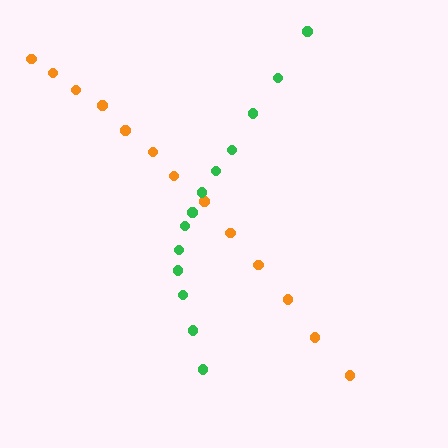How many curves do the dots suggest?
There are 2 distinct paths.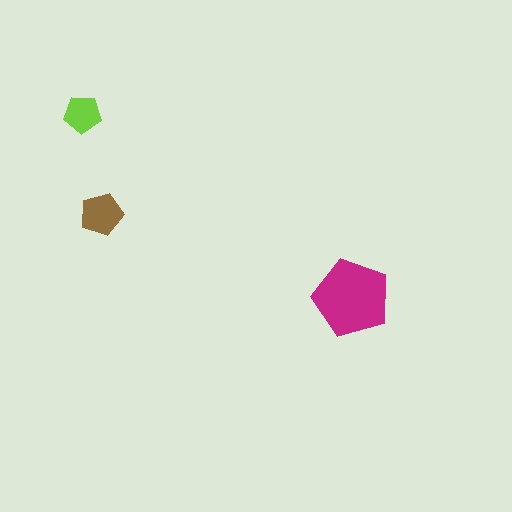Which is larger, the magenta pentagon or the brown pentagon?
The magenta one.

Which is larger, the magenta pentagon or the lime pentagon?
The magenta one.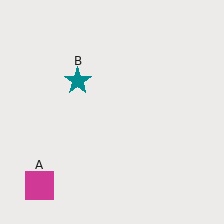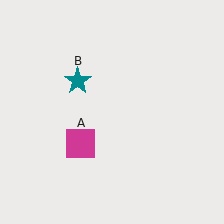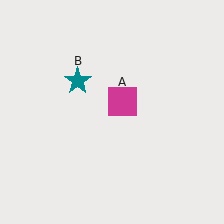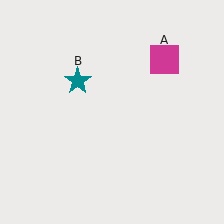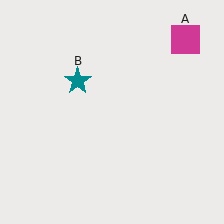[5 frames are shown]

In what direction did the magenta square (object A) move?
The magenta square (object A) moved up and to the right.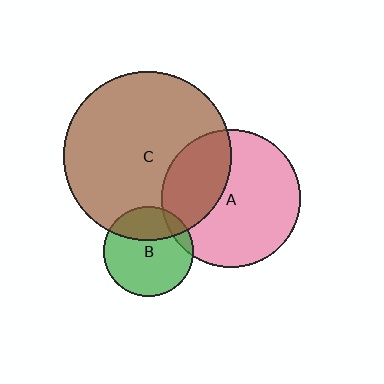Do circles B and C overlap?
Yes.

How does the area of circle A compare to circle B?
Approximately 2.4 times.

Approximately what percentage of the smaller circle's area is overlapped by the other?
Approximately 30%.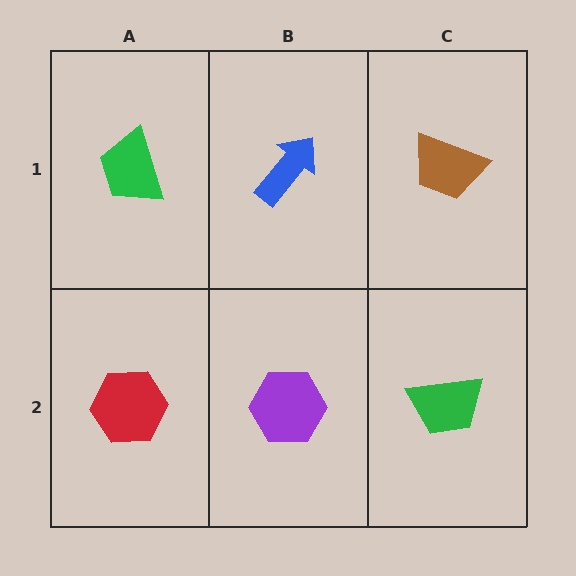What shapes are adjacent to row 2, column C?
A brown trapezoid (row 1, column C), a purple hexagon (row 2, column B).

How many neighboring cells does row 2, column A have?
2.